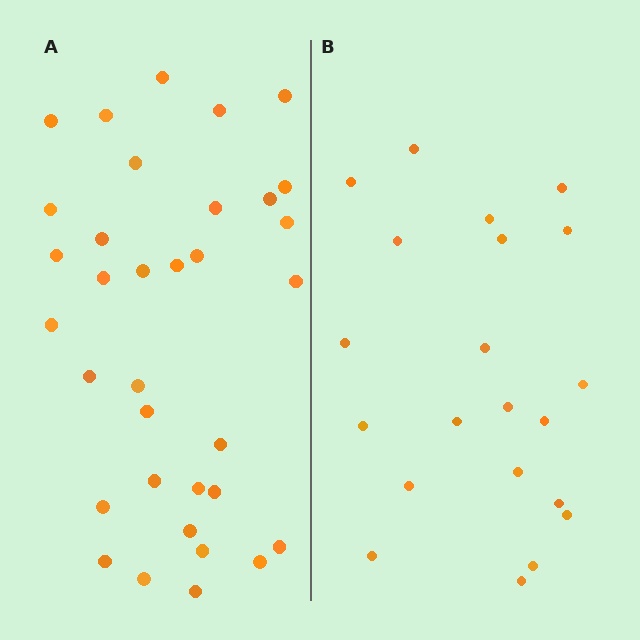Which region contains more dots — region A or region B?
Region A (the left region) has more dots.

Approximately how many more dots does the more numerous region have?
Region A has approximately 15 more dots than region B.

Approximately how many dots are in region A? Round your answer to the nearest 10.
About 30 dots. (The exact count is 34, which rounds to 30.)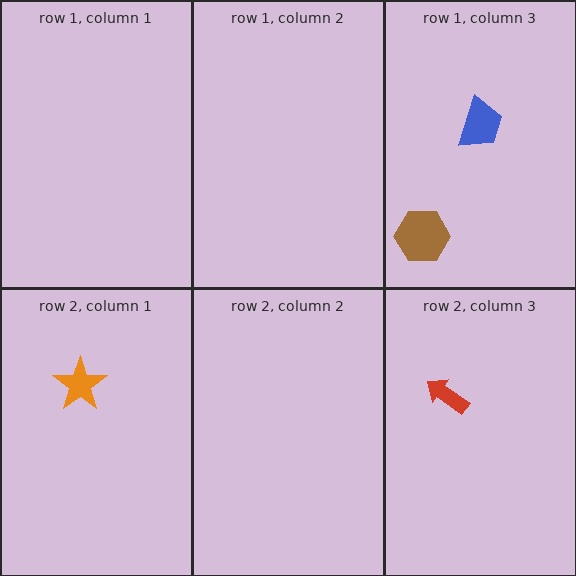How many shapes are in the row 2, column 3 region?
1.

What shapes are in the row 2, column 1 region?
The orange star.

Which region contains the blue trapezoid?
The row 1, column 3 region.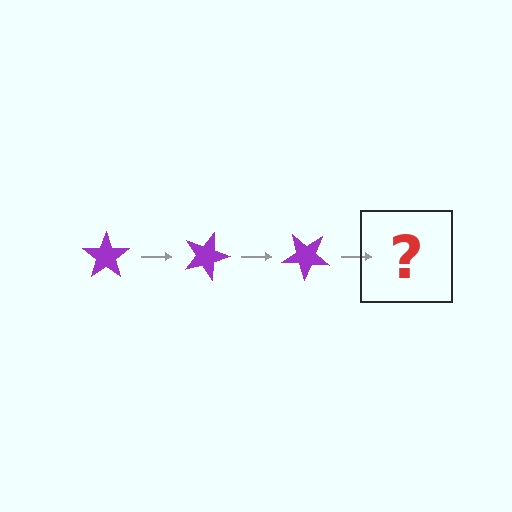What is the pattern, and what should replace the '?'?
The pattern is that the star rotates 20 degrees each step. The '?' should be a purple star rotated 60 degrees.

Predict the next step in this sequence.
The next step is a purple star rotated 60 degrees.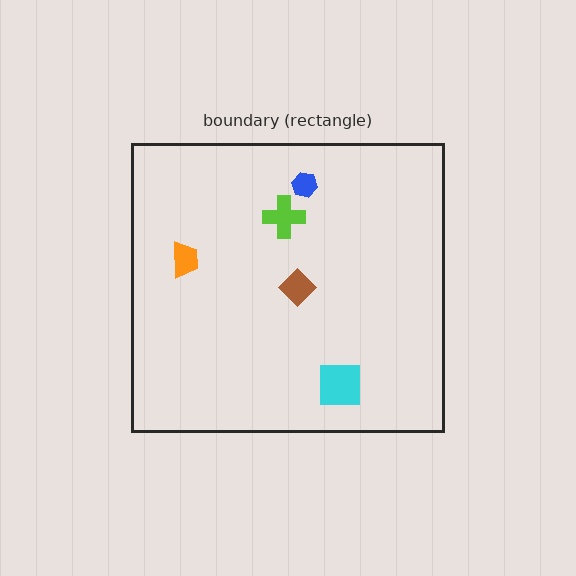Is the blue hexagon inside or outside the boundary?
Inside.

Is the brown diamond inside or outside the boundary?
Inside.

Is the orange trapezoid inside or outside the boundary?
Inside.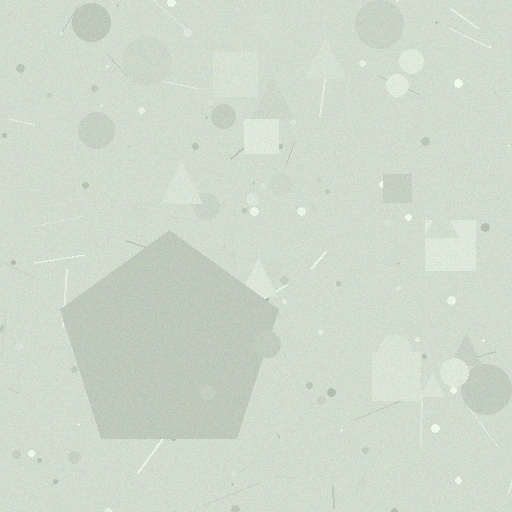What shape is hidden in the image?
A pentagon is hidden in the image.